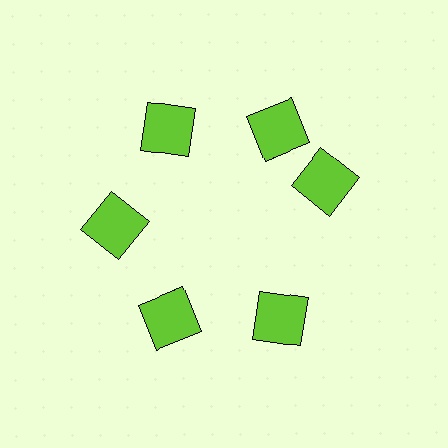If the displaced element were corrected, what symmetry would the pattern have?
It would have 6-fold rotational symmetry — the pattern would map onto itself every 60 degrees.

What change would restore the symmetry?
The symmetry would be restored by rotating it back into even spacing with its neighbors so that all 6 squares sit at equal angles and equal distance from the center.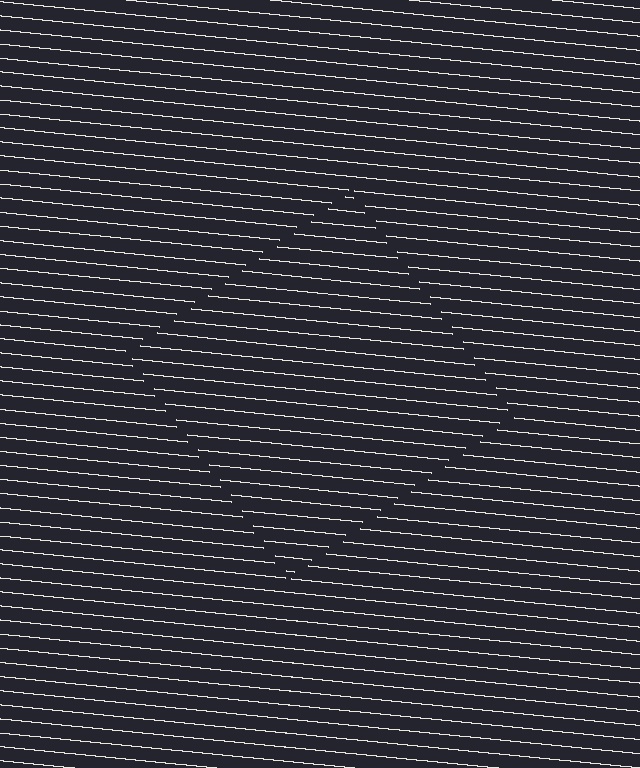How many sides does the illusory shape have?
4 sides — the line-ends trace a square.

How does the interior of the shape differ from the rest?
The interior of the shape contains the same grating, shifted by half a period — the contour is defined by the phase discontinuity where line-ends from the inner and outer gratings abut.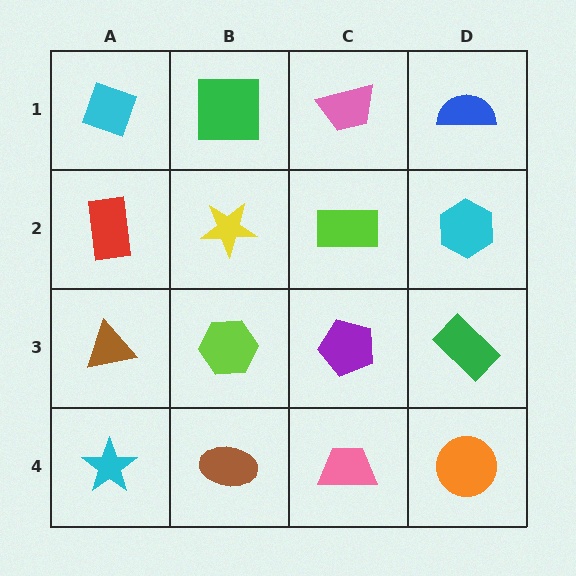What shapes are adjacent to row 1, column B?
A yellow star (row 2, column B), a cyan diamond (row 1, column A), a pink trapezoid (row 1, column C).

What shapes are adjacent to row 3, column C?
A lime rectangle (row 2, column C), a pink trapezoid (row 4, column C), a lime hexagon (row 3, column B), a green rectangle (row 3, column D).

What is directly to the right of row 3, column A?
A lime hexagon.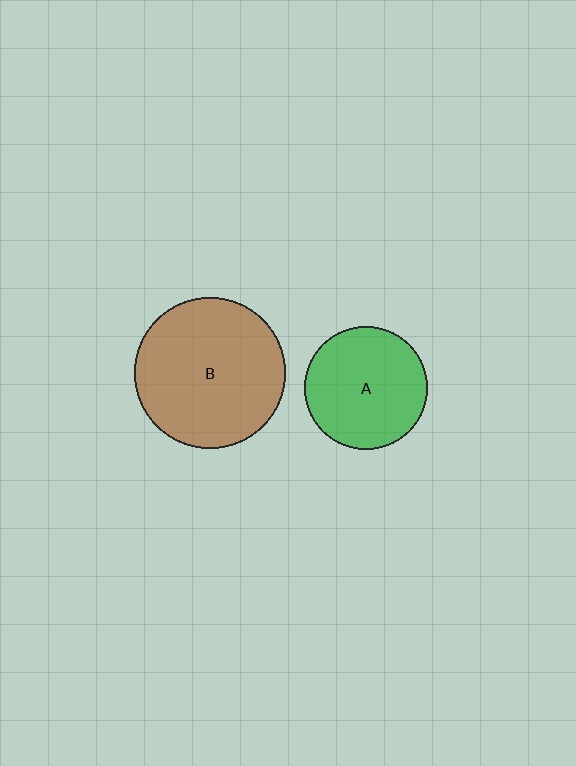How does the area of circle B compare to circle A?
Approximately 1.5 times.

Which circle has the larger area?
Circle B (brown).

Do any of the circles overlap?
No, none of the circles overlap.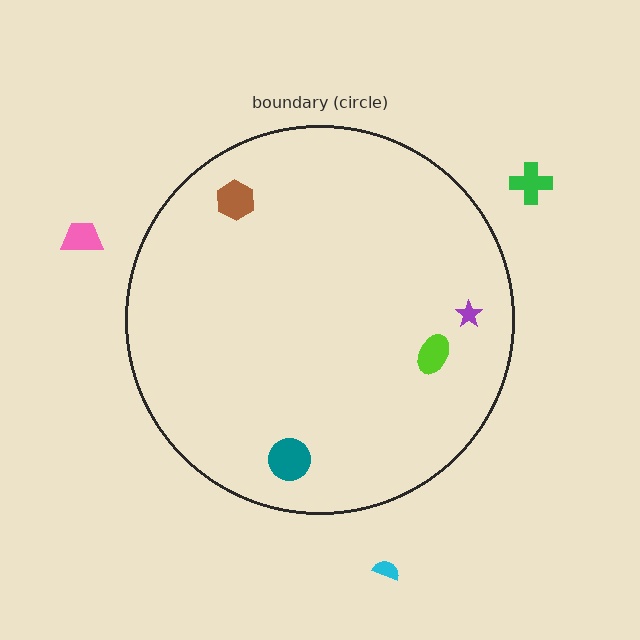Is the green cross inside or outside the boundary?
Outside.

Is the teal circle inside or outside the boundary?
Inside.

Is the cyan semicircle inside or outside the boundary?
Outside.